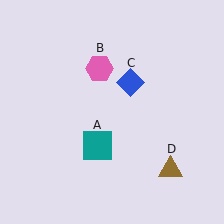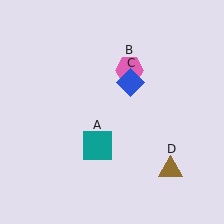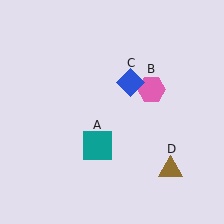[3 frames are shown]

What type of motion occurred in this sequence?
The pink hexagon (object B) rotated clockwise around the center of the scene.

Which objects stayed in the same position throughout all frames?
Teal square (object A) and blue diamond (object C) and brown triangle (object D) remained stationary.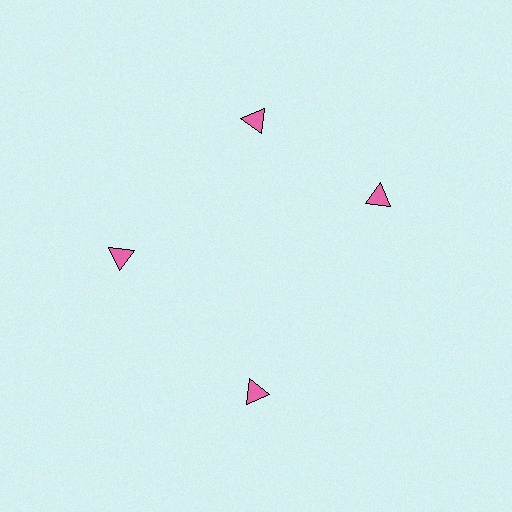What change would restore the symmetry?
The symmetry would be restored by rotating it back into even spacing with its neighbors so that all 4 triangles sit at equal angles and equal distance from the center.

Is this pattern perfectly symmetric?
No. The 4 pink triangles are arranged in a ring, but one element near the 3 o'clock position is rotated out of alignment along the ring, breaking the 4-fold rotational symmetry.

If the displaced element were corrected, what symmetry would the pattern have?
It would have 4-fold rotational symmetry — the pattern would map onto itself every 90 degrees.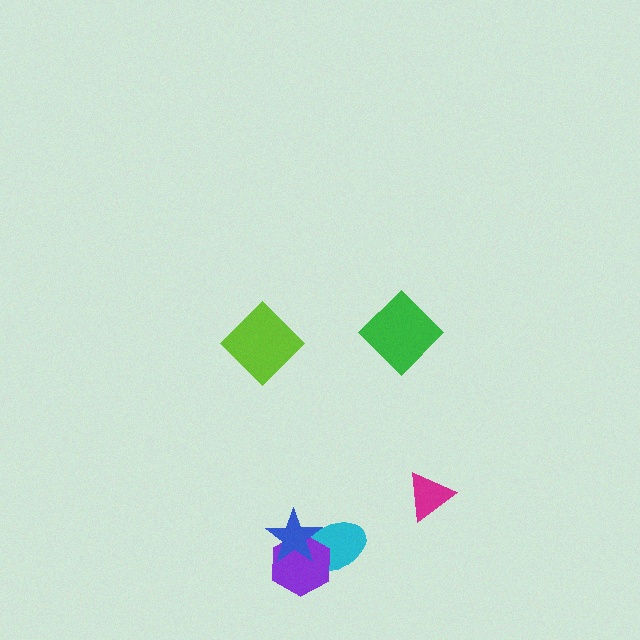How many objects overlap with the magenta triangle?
0 objects overlap with the magenta triangle.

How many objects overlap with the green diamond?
0 objects overlap with the green diamond.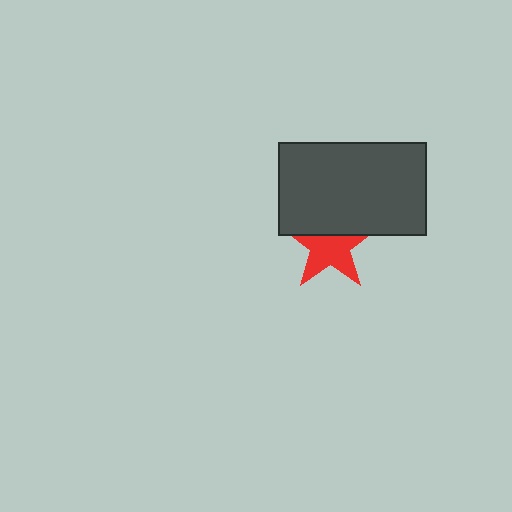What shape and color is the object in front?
The object in front is a dark gray rectangle.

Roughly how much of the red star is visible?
About half of it is visible (roughly 64%).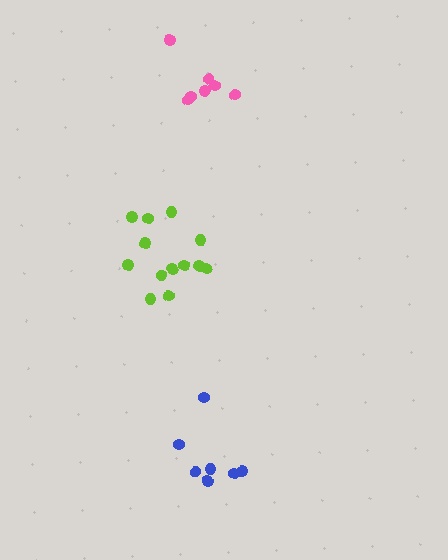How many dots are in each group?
Group 1: 7 dots, Group 2: 7 dots, Group 3: 13 dots (27 total).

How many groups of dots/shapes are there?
There are 3 groups.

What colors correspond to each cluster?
The clusters are colored: pink, blue, lime.